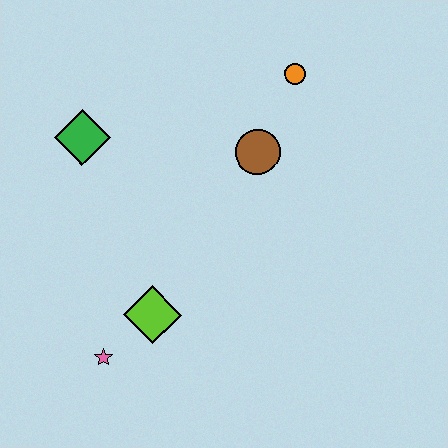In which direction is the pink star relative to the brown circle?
The pink star is below the brown circle.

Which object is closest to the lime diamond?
The pink star is closest to the lime diamond.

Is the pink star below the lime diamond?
Yes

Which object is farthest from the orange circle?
The pink star is farthest from the orange circle.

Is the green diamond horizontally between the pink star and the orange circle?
No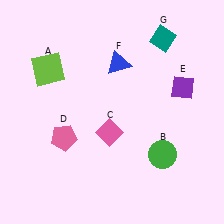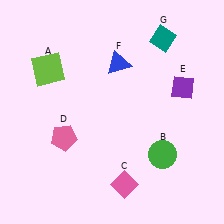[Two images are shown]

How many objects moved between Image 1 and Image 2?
1 object moved between the two images.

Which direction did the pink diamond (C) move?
The pink diamond (C) moved down.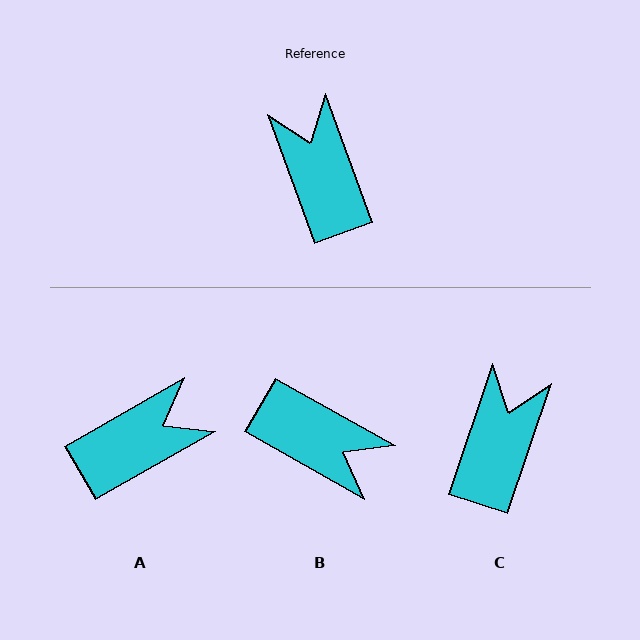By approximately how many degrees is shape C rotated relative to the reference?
Approximately 38 degrees clockwise.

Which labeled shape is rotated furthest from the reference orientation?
B, about 139 degrees away.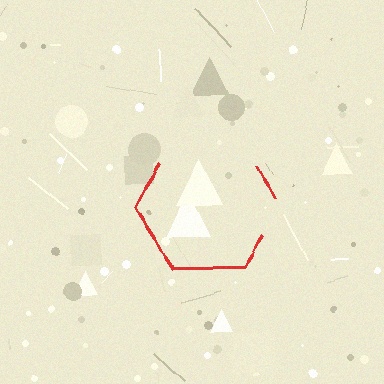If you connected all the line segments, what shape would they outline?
They would outline a hexagon.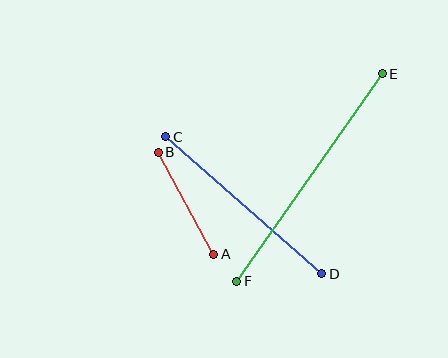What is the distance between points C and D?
The distance is approximately 207 pixels.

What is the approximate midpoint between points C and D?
The midpoint is at approximately (244, 205) pixels.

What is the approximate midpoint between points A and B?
The midpoint is at approximately (186, 203) pixels.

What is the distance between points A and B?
The distance is approximately 116 pixels.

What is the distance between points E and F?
The distance is approximately 254 pixels.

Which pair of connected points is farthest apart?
Points E and F are farthest apart.